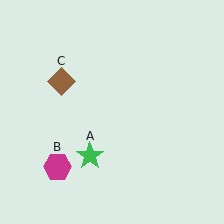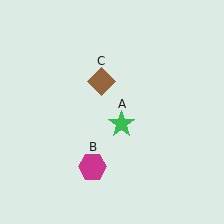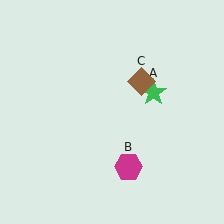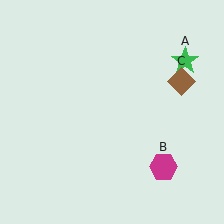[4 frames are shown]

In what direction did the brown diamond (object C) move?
The brown diamond (object C) moved right.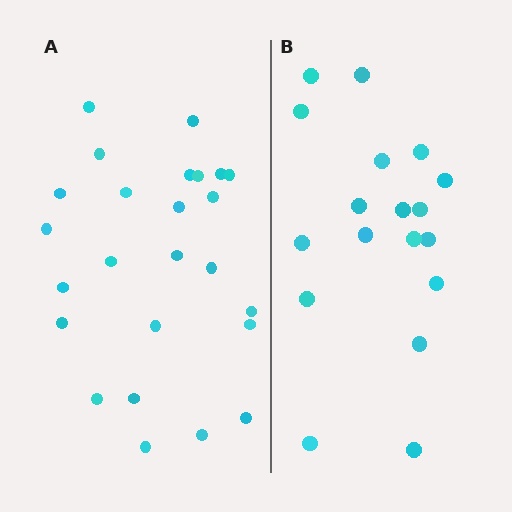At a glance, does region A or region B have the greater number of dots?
Region A (the left region) has more dots.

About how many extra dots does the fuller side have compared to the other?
Region A has roughly 8 or so more dots than region B.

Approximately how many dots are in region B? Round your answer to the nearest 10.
About 20 dots. (The exact count is 18, which rounds to 20.)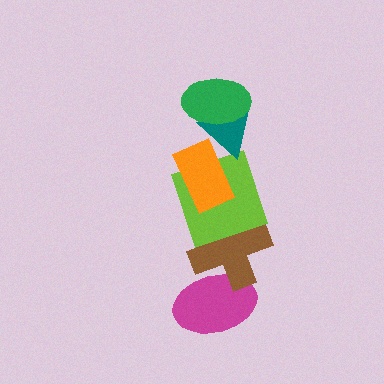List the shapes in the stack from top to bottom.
From top to bottom: the green ellipse, the teal triangle, the orange rectangle, the lime square, the brown cross, the magenta ellipse.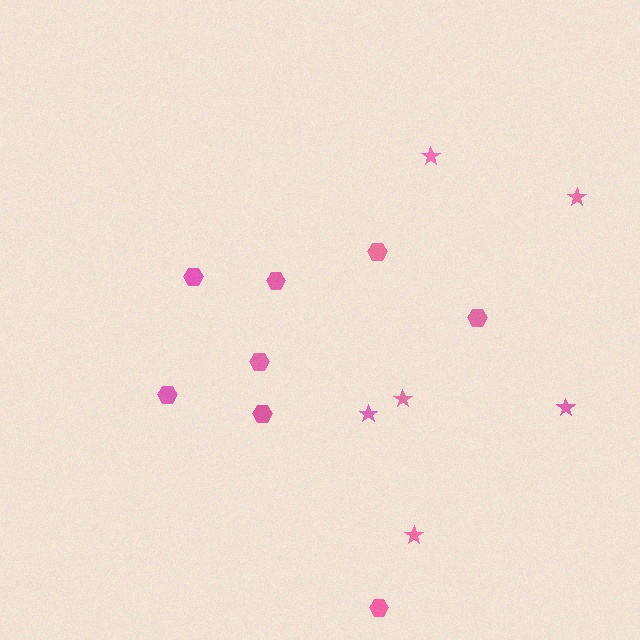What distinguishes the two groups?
There are 2 groups: one group of hexagons (8) and one group of stars (6).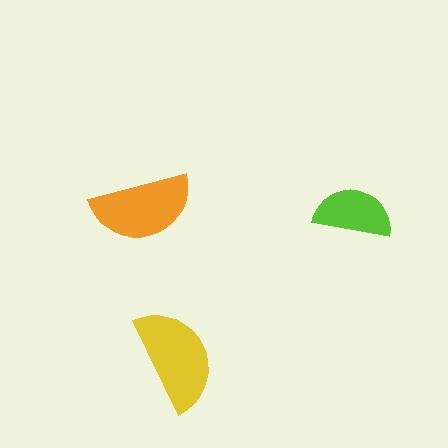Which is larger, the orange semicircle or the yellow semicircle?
The yellow one.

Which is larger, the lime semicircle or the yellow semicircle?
The yellow one.